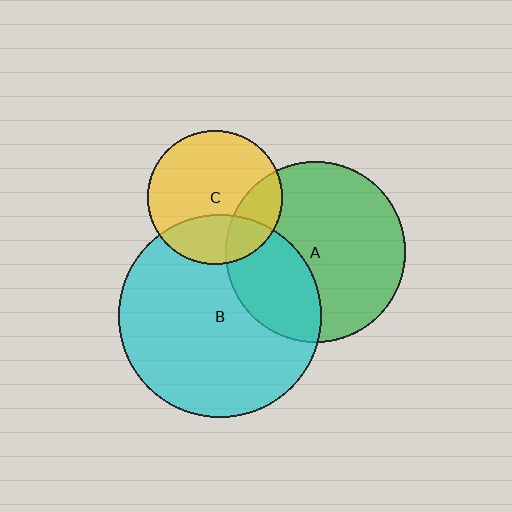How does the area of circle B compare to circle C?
Approximately 2.3 times.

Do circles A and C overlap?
Yes.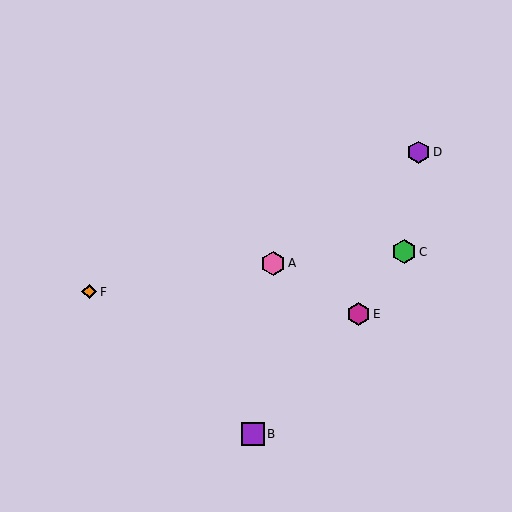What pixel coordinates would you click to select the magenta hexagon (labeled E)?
Click at (359, 314) to select the magenta hexagon E.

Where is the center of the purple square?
The center of the purple square is at (253, 434).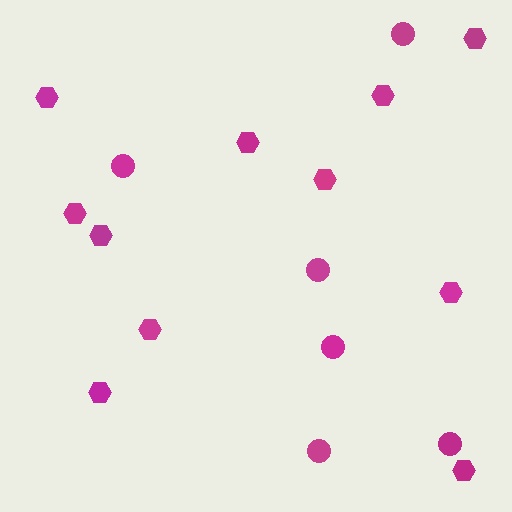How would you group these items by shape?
There are 2 groups: one group of circles (6) and one group of hexagons (11).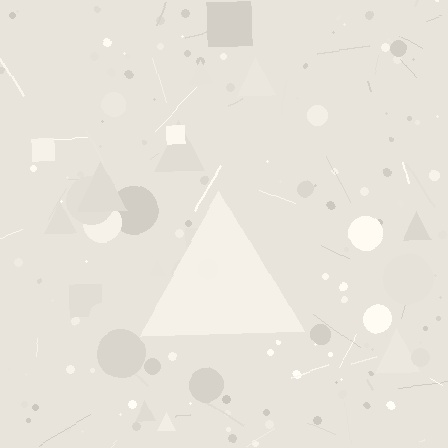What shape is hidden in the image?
A triangle is hidden in the image.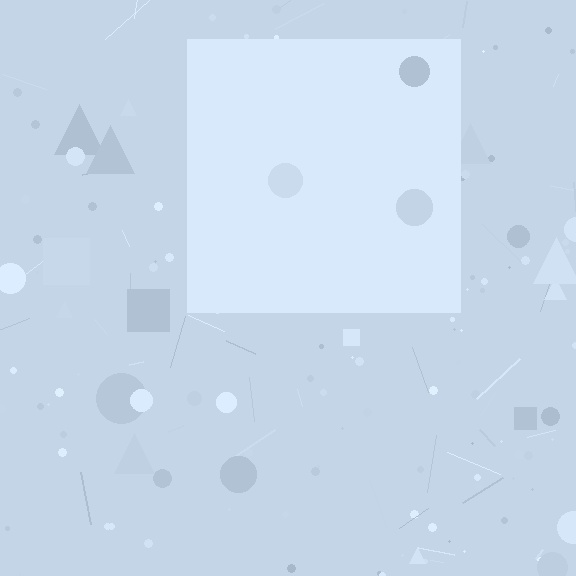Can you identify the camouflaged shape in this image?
The camouflaged shape is a square.